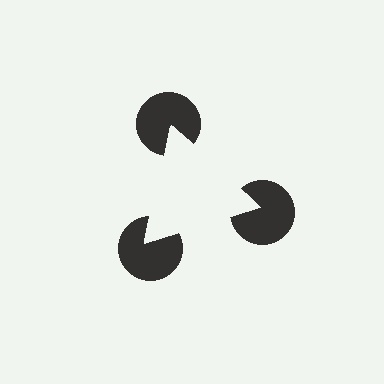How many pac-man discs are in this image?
There are 3 — one at each vertex of the illusory triangle.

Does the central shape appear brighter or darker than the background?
It typically appears slightly brighter than the background, even though no actual brightness change is drawn.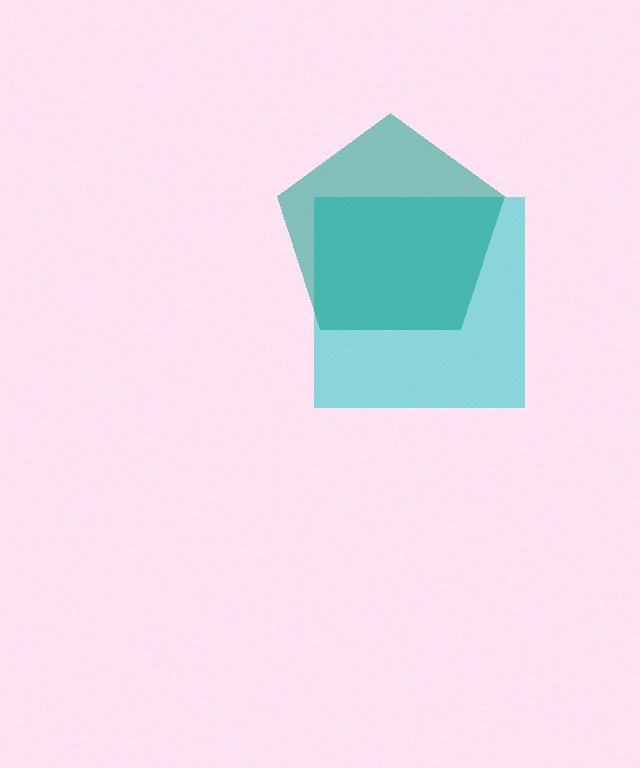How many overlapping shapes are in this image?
There are 2 overlapping shapes in the image.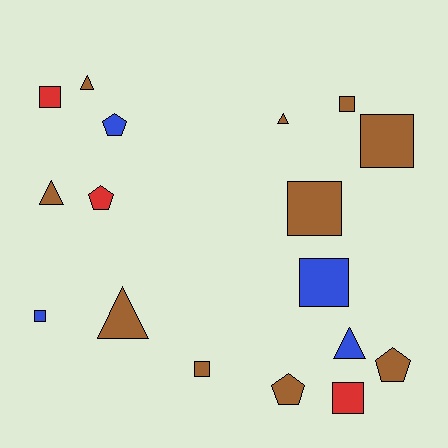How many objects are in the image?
There are 17 objects.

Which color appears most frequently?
Brown, with 10 objects.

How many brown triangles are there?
There are 4 brown triangles.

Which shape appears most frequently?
Square, with 8 objects.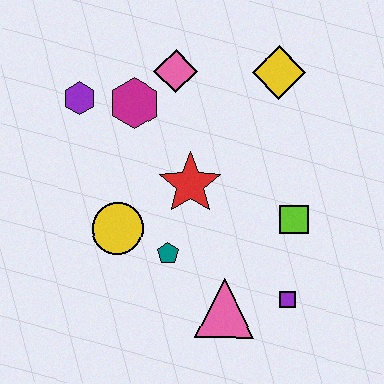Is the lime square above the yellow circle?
Yes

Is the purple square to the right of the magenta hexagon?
Yes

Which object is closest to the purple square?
The pink triangle is closest to the purple square.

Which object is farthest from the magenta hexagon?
The purple square is farthest from the magenta hexagon.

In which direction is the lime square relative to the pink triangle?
The lime square is above the pink triangle.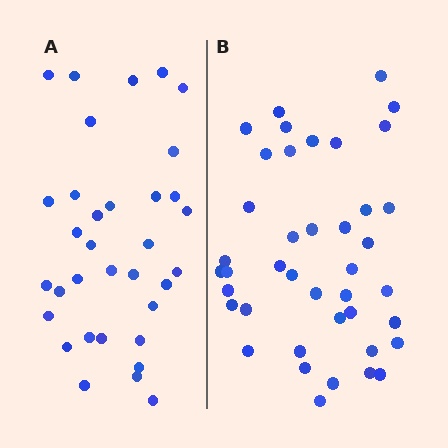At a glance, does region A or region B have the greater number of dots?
Region B (the right region) has more dots.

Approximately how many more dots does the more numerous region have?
Region B has roughly 8 or so more dots than region A.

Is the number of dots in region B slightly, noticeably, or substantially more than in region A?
Region B has only slightly more — the two regions are fairly close. The ratio is roughly 1.2 to 1.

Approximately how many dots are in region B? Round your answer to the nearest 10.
About 40 dots. (The exact count is 41, which rounds to 40.)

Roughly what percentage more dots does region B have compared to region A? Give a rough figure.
About 20% more.